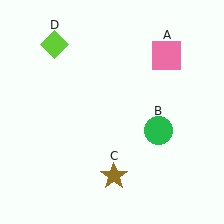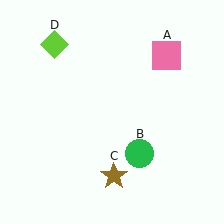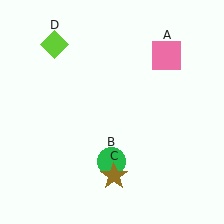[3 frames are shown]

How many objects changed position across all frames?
1 object changed position: green circle (object B).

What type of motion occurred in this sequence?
The green circle (object B) rotated clockwise around the center of the scene.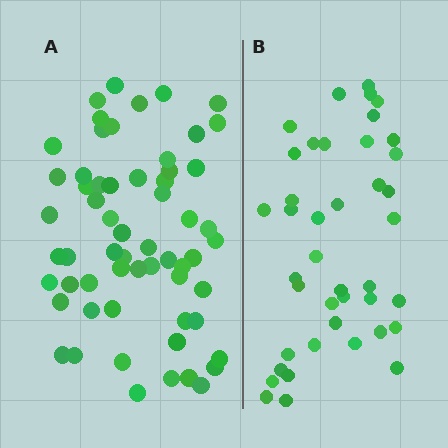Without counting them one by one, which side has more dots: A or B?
Region A (the left region) has more dots.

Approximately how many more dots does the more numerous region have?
Region A has approximately 20 more dots than region B.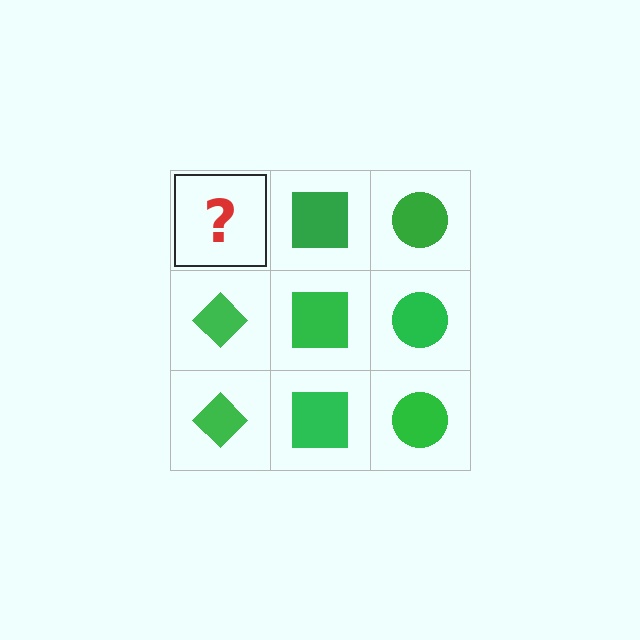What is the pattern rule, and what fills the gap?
The rule is that each column has a consistent shape. The gap should be filled with a green diamond.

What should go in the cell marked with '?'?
The missing cell should contain a green diamond.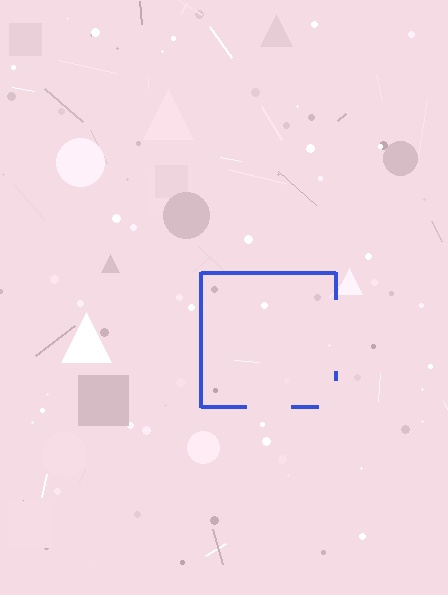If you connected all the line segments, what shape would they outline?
They would outline a square.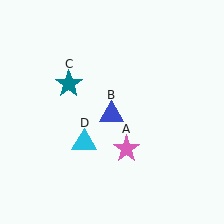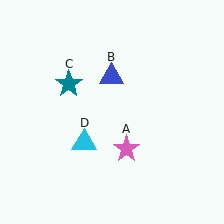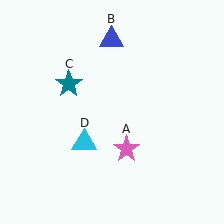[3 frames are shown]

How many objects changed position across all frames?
1 object changed position: blue triangle (object B).